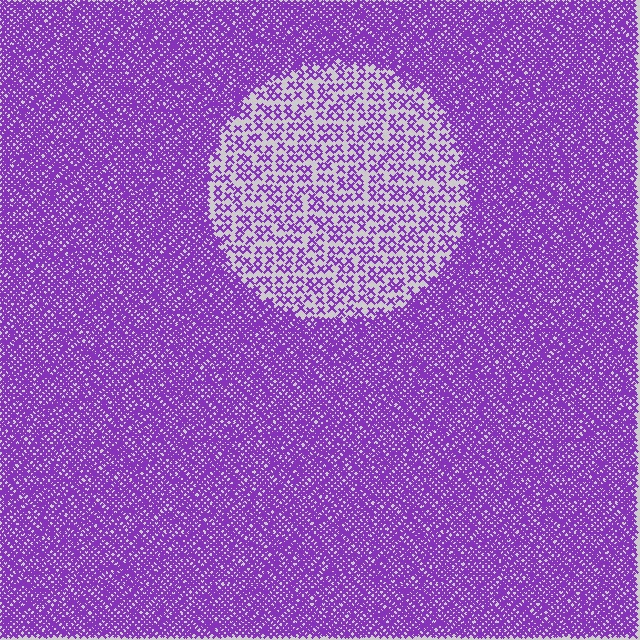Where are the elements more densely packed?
The elements are more densely packed outside the circle boundary.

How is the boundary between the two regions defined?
The boundary is defined by a change in element density (approximately 3.1x ratio). All elements are the same color, size, and shape.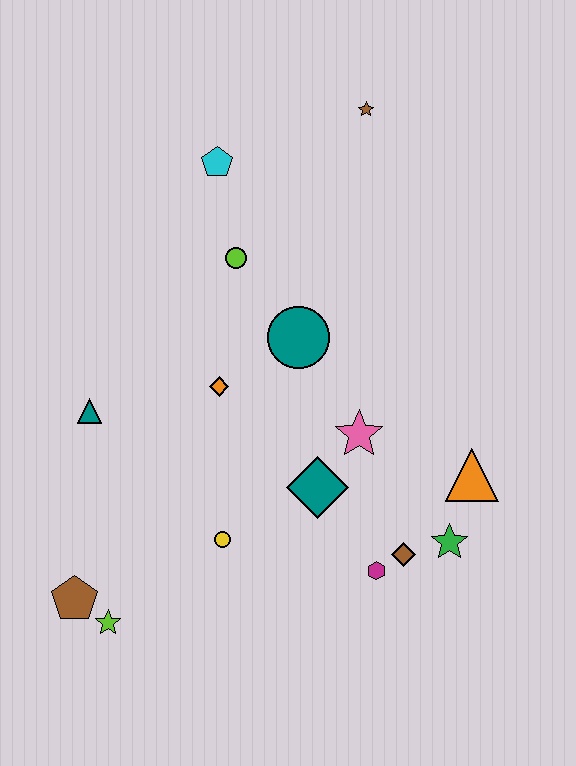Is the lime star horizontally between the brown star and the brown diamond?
No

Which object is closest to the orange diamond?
The teal circle is closest to the orange diamond.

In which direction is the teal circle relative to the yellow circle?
The teal circle is above the yellow circle.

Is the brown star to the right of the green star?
No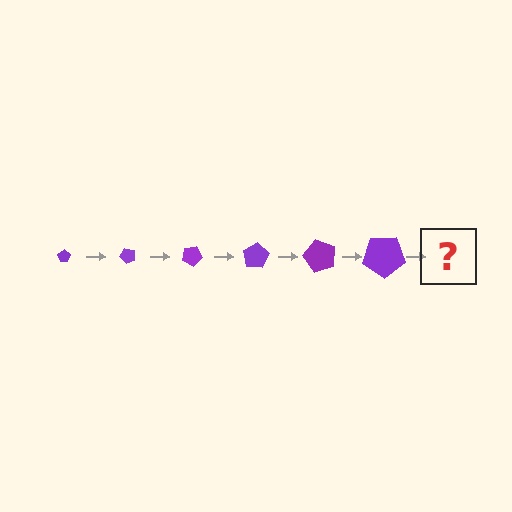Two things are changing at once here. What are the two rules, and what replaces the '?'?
The two rules are that the pentagon grows larger each step and it rotates 50 degrees each step. The '?' should be a pentagon, larger than the previous one and rotated 300 degrees from the start.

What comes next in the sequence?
The next element should be a pentagon, larger than the previous one and rotated 300 degrees from the start.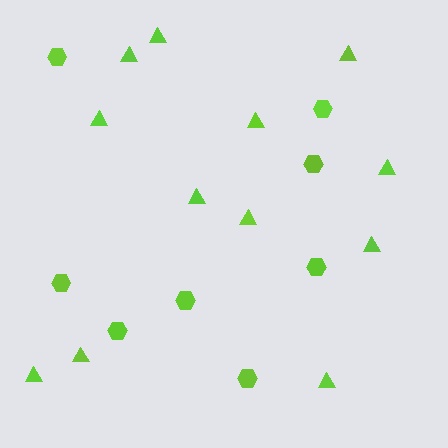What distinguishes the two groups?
There are 2 groups: one group of hexagons (8) and one group of triangles (12).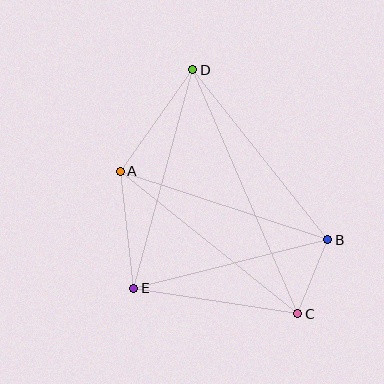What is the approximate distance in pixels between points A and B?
The distance between A and B is approximately 218 pixels.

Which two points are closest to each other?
Points B and C are closest to each other.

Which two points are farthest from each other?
Points C and D are farthest from each other.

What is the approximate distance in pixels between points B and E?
The distance between B and E is approximately 200 pixels.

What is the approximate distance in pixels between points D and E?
The distance between D and E is approximately 226 pixels.